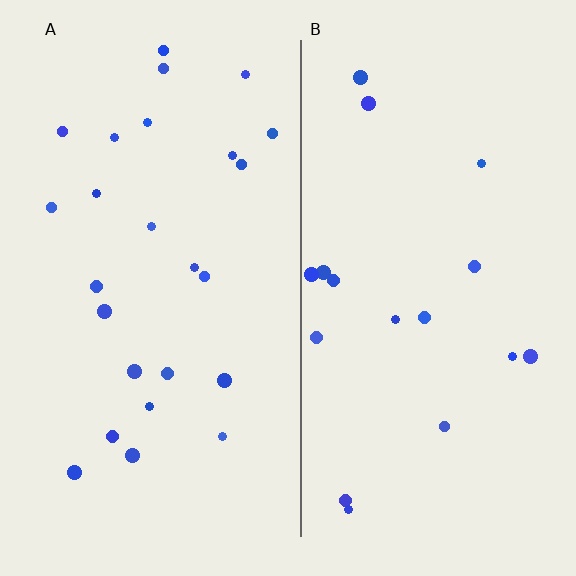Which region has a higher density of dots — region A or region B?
A (the left).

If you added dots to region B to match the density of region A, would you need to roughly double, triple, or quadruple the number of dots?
Approximately double.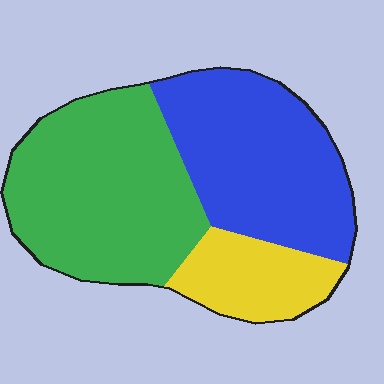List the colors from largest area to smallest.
From largest to smallest: green, blue, yellow.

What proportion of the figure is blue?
Blue takes up about three eighths (3/8) of the figure.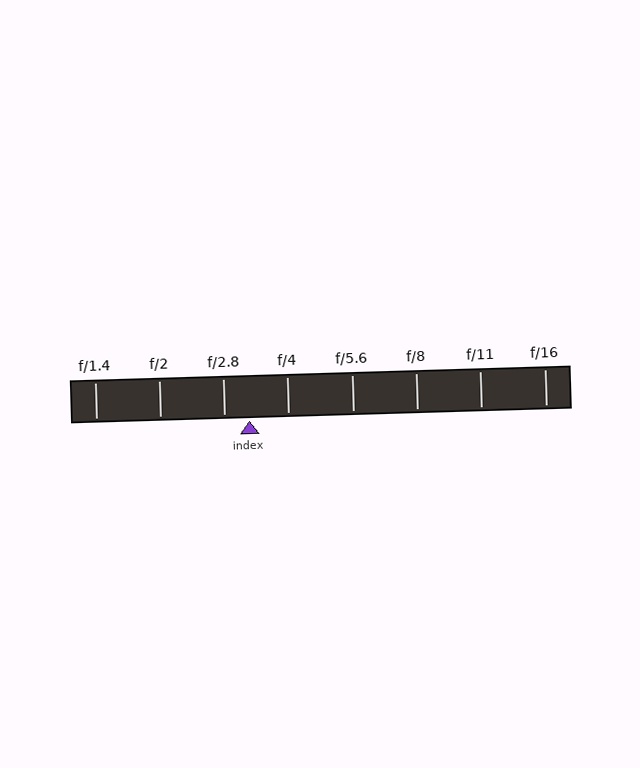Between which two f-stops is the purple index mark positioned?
The index mark is between f/2.8 and f/4.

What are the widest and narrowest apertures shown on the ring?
The widest aperture shown is f/1.4 and the narrowest is f/16.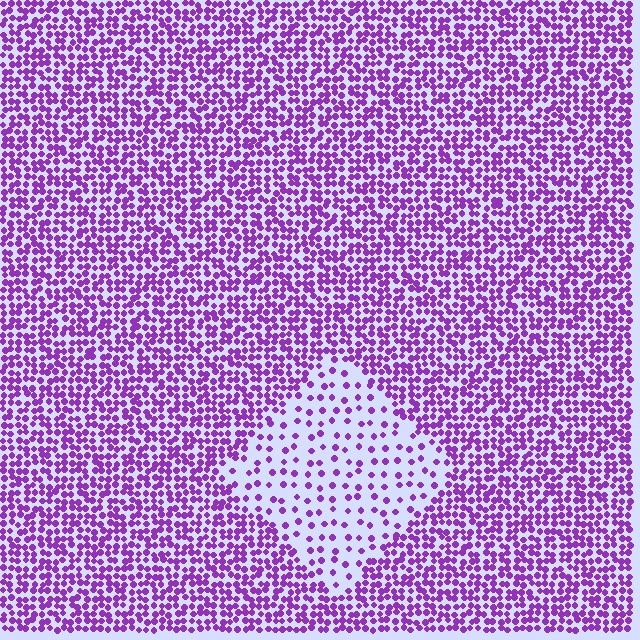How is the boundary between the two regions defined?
The boundary is defined by a change in element density (approximately 2.8x ratio). All elements are the same color, size, and shape.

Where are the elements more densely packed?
The elements are more densely packed outside the diamond boundary.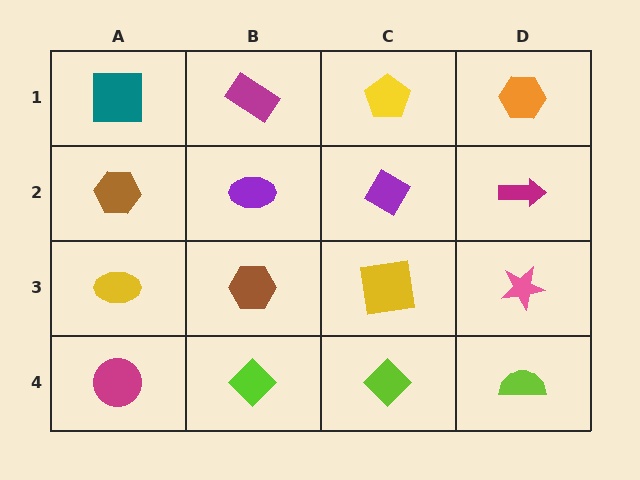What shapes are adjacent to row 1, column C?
A purple diamond (row 2, column C), a magenta rectangle (row 1, column B), an orange hexagon (row 1, column D).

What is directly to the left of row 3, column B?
A yellow ellipse.